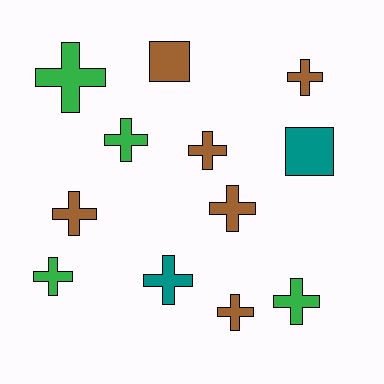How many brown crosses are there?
There are 5 brown crosses.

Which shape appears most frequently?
Cross, with 10 objects.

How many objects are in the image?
There are 12 objects.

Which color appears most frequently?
Brown, with 6 objects.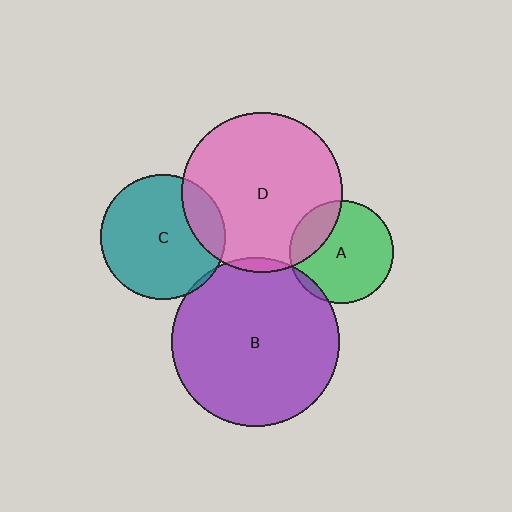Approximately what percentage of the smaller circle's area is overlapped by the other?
Approximately 5%.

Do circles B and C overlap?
Yes.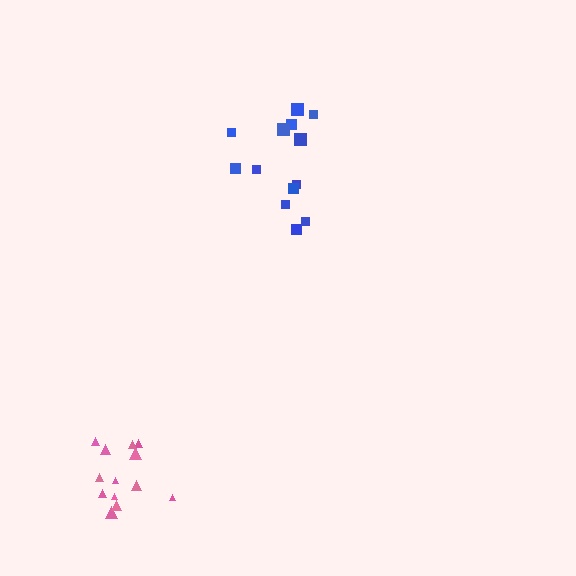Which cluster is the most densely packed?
Pink.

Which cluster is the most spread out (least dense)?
Blue.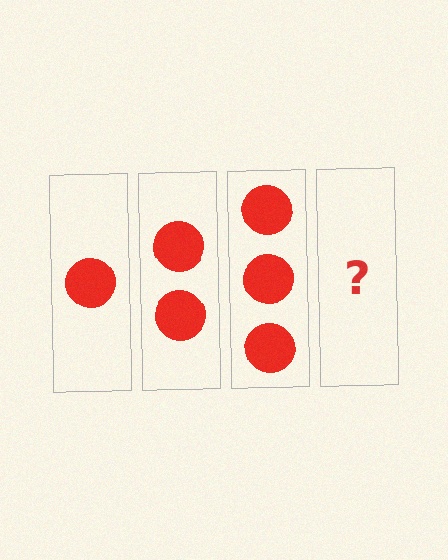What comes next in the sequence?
The next element should be 4 circles.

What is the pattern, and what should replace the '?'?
The pattern is that each step adds one more circle. The '?' should be 4 circles.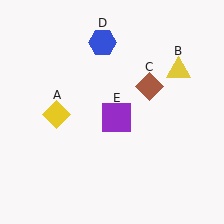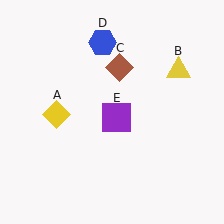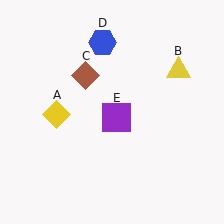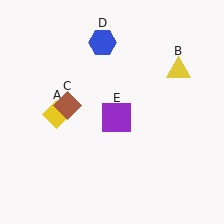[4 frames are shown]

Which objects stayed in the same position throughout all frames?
Yellow diamond (object A) and yellow triangle (object B) and blue hexagon (object D) and purple square (object E) remained stationary.